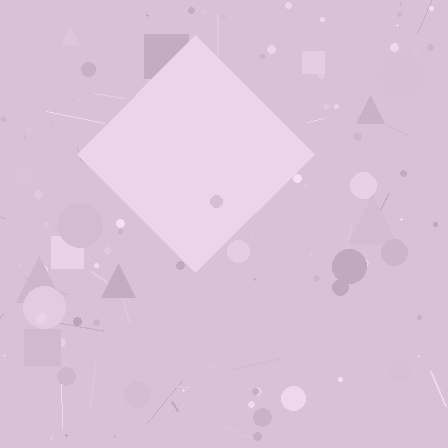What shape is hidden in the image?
A diamond is hidden in the image.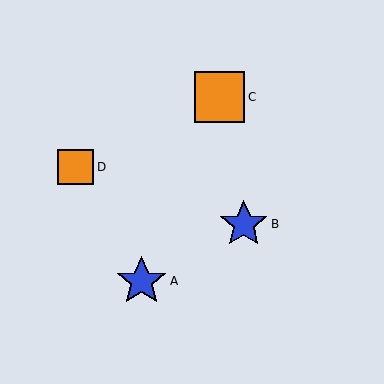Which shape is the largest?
The orange square (labeled C) is the largest.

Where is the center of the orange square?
The center of the orange square is at (76, 167).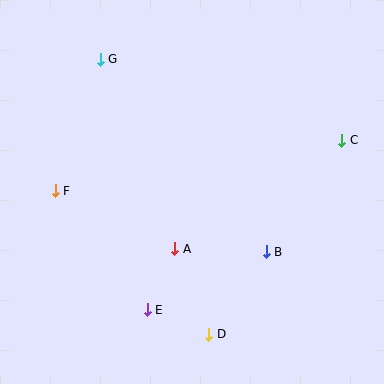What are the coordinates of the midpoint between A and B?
The midpoint between A and B is at (221, 250).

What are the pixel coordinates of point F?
Point F is at (55, 191).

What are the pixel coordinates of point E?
Point E is at (147, 310).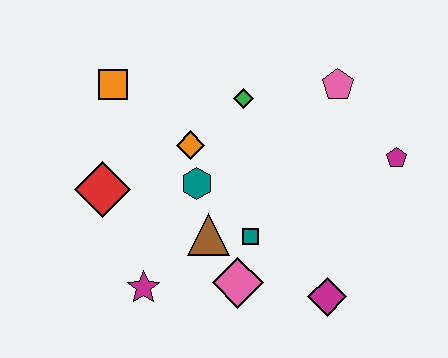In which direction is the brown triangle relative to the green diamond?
The brown triangle is below the green diamond.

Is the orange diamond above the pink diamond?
Yes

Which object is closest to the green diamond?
The orange diamond is closest to the green diamond.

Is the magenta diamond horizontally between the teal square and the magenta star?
No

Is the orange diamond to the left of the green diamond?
Yes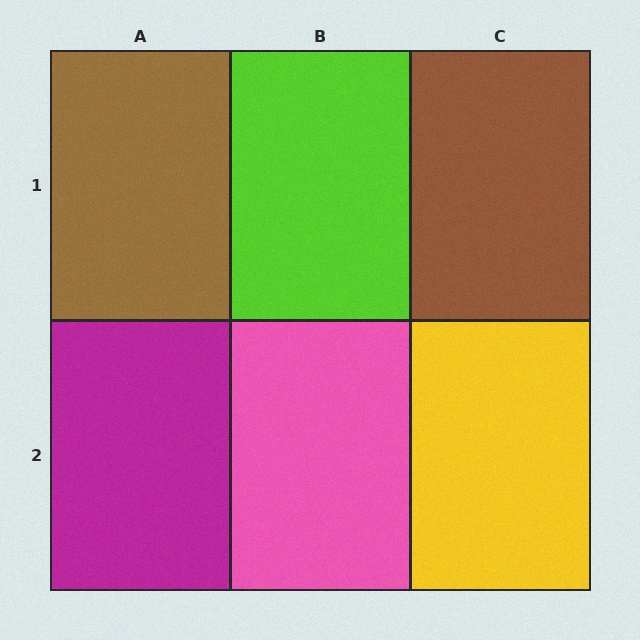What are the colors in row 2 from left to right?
Magenta, pink, yellow.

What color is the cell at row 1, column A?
Brown.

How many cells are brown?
2 cells are brown.